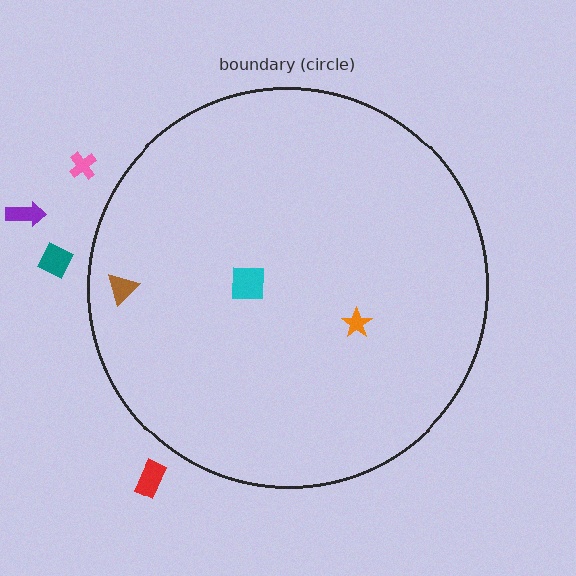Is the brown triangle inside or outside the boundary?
Inside.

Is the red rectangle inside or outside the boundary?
Outside.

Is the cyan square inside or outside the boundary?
Inside.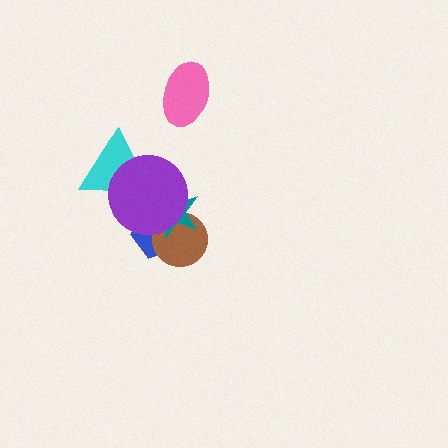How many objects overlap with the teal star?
3 objects overlap with the teal star.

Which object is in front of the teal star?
The purple circle is in front of the teal star.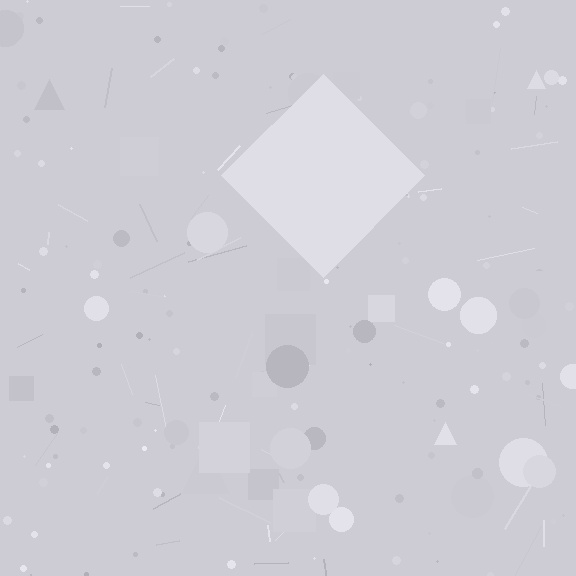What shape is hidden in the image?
A diamond is hidden in the image.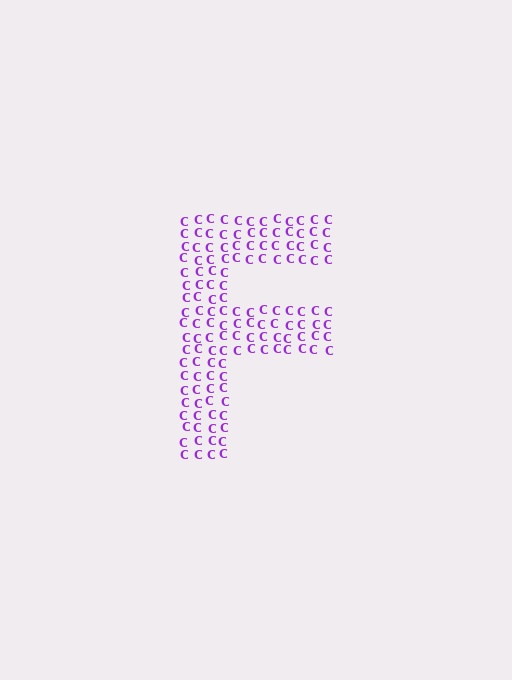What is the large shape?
The large shape is the letter F.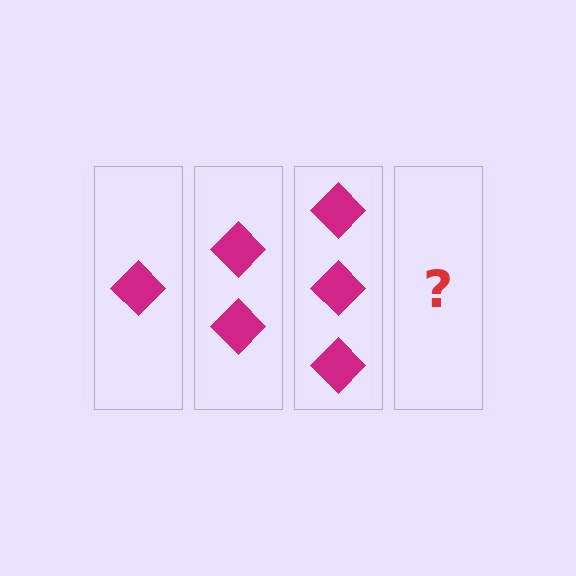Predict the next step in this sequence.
The next step is 4 diamonds.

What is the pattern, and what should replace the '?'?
The pattern is that each step adds one more diamond. The '?' should be 4 diamonds.